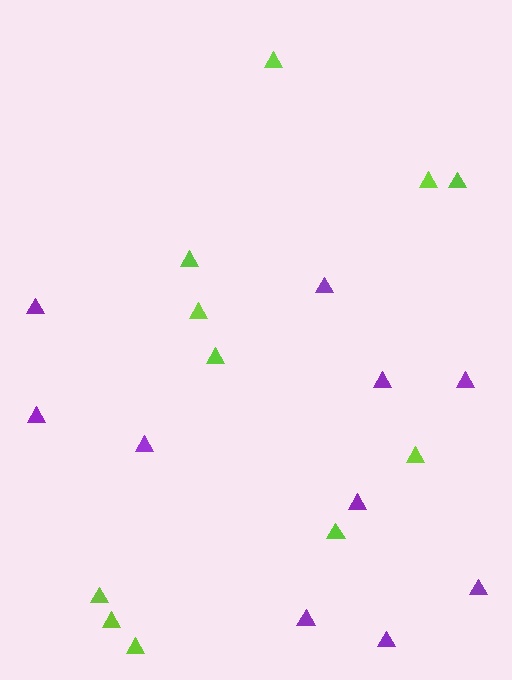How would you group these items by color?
There are 2 groups: one group of lime triangles (11) and one group of purple triangles (10).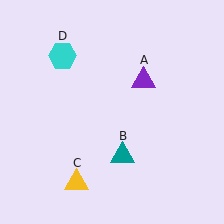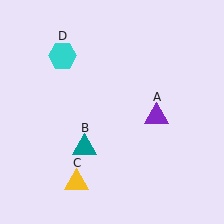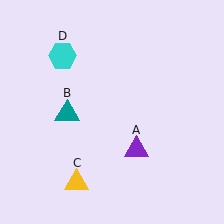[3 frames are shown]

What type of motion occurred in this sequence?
The purple triangle (object A), teal triangle (object B) rotated clockwise around the center of the scene.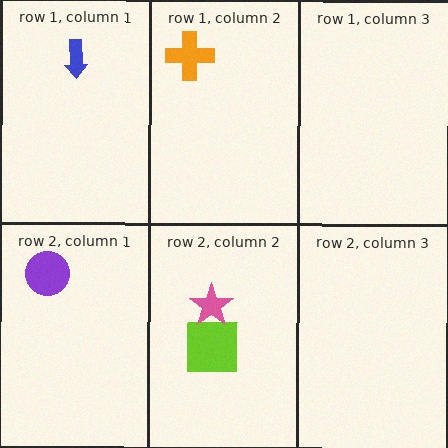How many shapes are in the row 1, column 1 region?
1.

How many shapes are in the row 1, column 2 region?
1.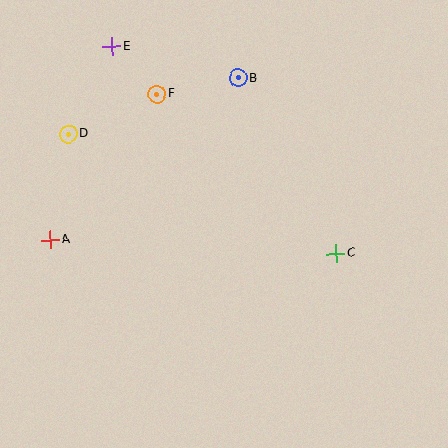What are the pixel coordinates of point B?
Point B is at (238, 78).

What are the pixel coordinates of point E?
Point E is at (112, 46).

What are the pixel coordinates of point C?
Point C is at (336, 254).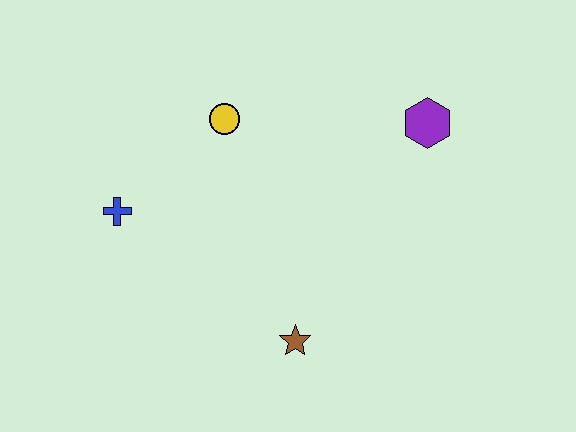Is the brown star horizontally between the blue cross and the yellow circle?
No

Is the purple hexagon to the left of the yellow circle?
No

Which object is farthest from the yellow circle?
The brown star is farthest from the yellow circle.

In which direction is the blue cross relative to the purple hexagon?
The blue cross is to the left of the purple hexagon.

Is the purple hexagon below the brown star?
No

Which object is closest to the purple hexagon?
The yellow circle is closest to the purple hexagon.